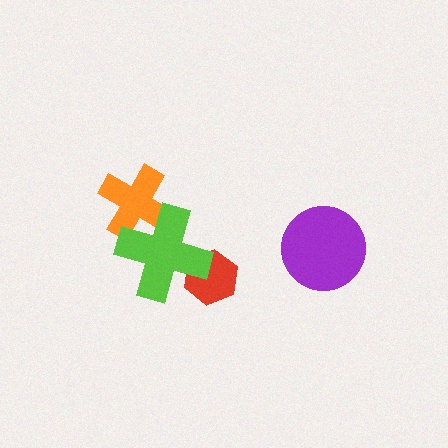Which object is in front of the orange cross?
The lime cross is in front of the orange cross.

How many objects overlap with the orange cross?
1 object overlaps with the orange cross.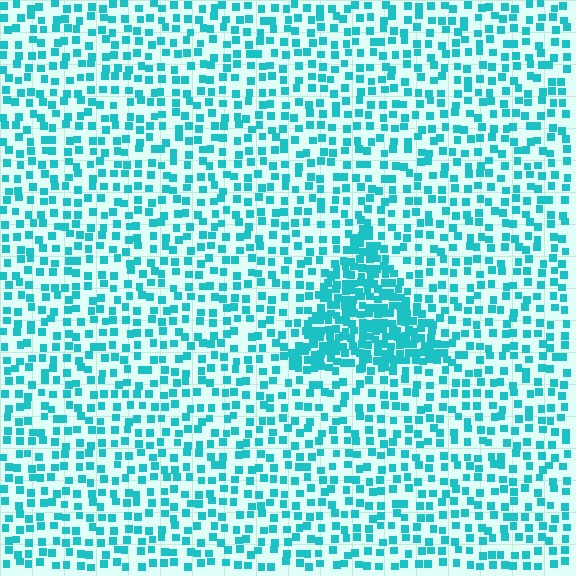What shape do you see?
I see a triangle.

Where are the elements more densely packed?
The elements are more densely packed inside the triangle boundary.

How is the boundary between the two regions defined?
The boundary is defined by a change in element density (approximately 2.4x ratio). All elements are the same color, size, and shape.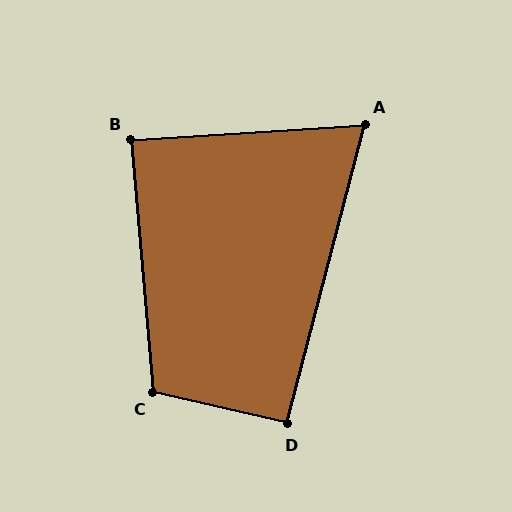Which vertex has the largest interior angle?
C, at approximately 108 degrees.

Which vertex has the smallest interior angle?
A, at approximately 72 degrees.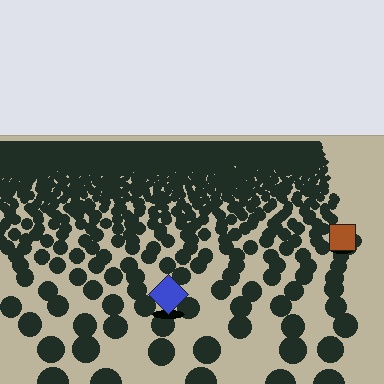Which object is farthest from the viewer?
The brown square is farthest from the viewer. It appears smaller and the ground texture around it is denser.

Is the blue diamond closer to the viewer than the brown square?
Yes. The blue diamond is closer — you can tell from the texture gradient: the ground texture is coarser near it.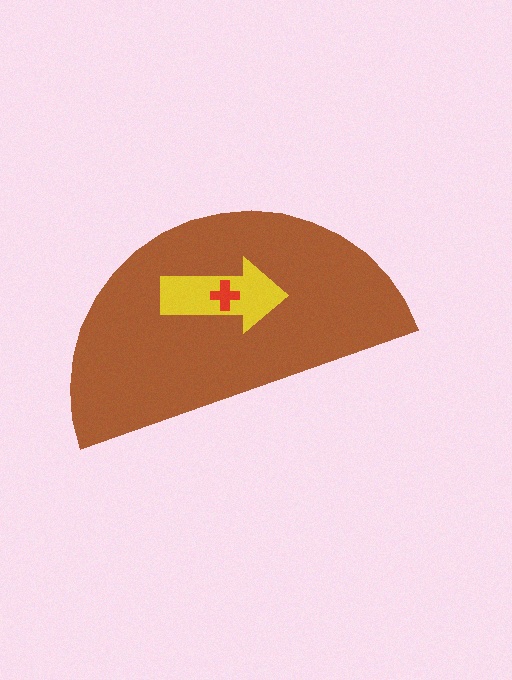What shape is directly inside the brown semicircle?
The yellow arrow.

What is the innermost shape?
The red cross.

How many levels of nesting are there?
3.